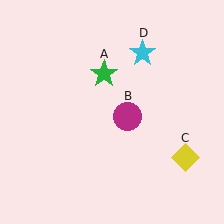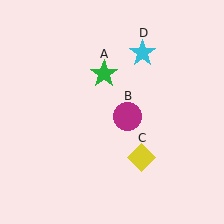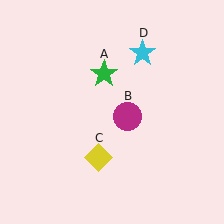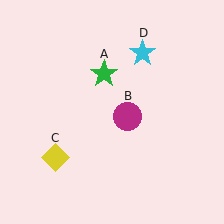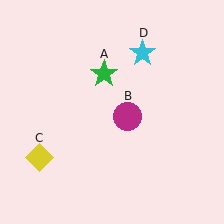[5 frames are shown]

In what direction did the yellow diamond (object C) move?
The yellow diamond (object C) moved left.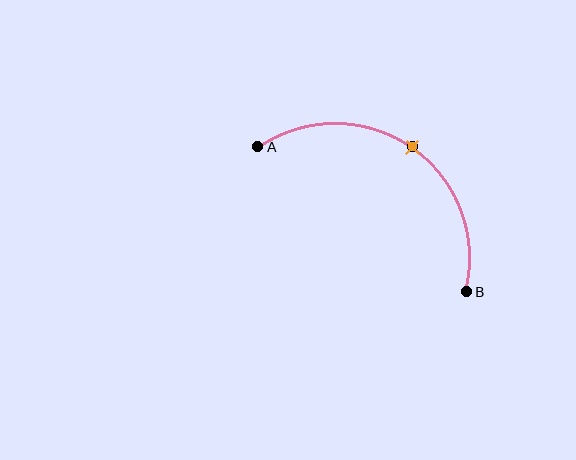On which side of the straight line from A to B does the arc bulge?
The arc bulges above and to the right of the straight line connecting A and B.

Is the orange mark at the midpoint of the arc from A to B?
Yes. The orange mark lies on the arc at equal arc-length from both A and B — it is the arc midpoint.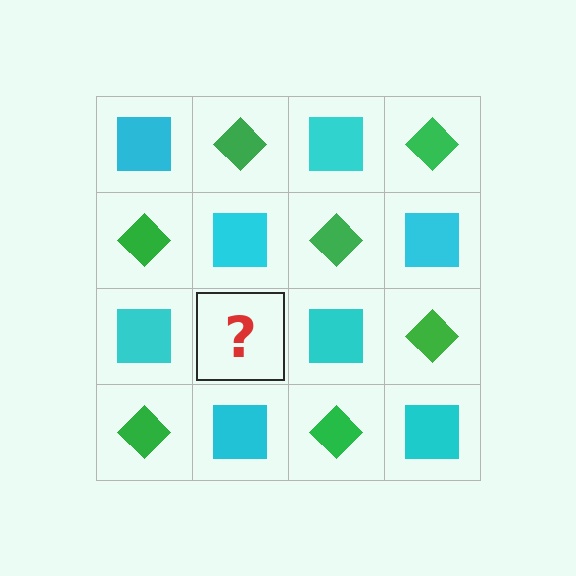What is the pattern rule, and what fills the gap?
The rule is that it alternates cyan square and green diamond in a checkerboard pattern. The gap should be filled with a green diamond.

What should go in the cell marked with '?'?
The missing cell should contain a green diamond.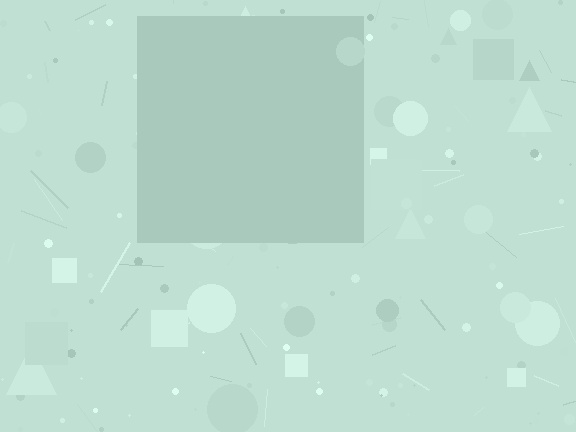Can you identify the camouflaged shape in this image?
The camouflaged shape is a square.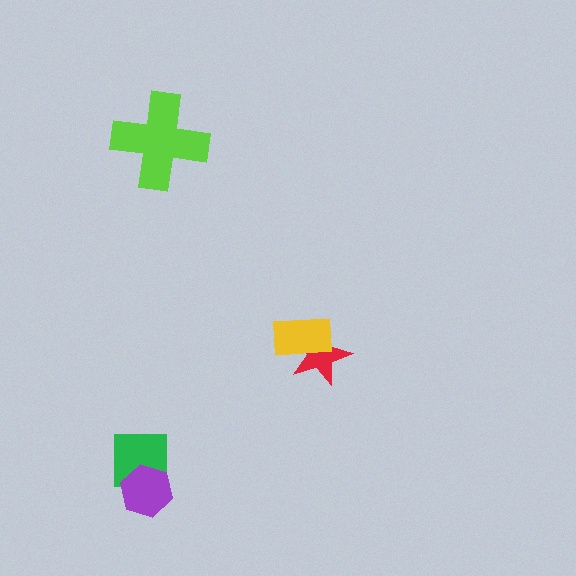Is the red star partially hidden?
Yes, it is partially covered by another shape.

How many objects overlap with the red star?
1 object overlaps with the red star.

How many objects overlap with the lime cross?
0 objects overlap with the lime cross.